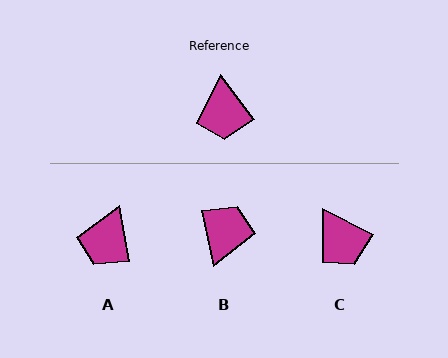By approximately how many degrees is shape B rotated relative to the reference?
Approximately 154 degrees counter-clockwise.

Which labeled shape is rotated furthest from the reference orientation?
B, about 154 degrees away.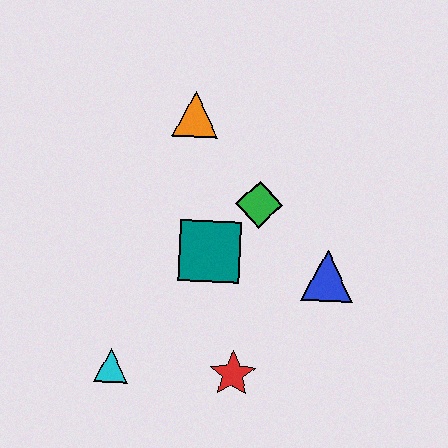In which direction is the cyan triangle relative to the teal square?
The cyan triangle is below the teal square.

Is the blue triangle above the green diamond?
No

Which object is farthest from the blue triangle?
The cyan triangle is farthest from the blue triangle.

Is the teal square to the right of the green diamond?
No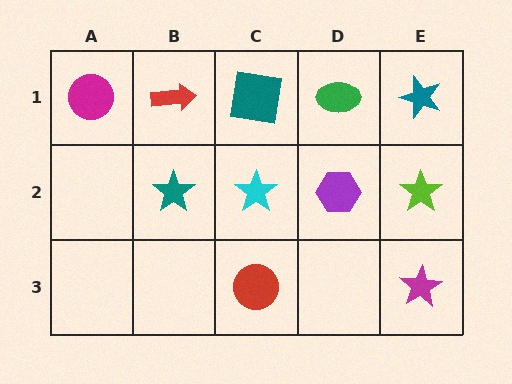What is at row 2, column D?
A purple hexagon.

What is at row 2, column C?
A cyan star.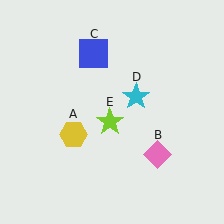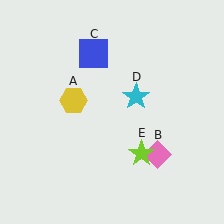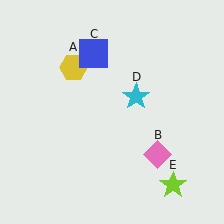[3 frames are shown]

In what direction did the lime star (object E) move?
The lime star (object E) moved down and to the right.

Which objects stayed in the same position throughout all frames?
Pink diamond (object B) and blue square (object C) and cyan star (object D) remained stationary.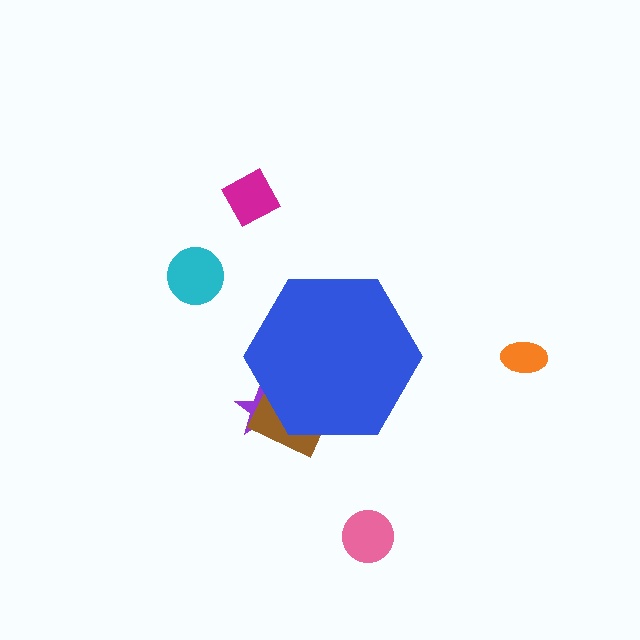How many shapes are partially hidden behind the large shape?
2 shapes are partially hidden.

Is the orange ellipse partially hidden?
No, the orange ellipse is fully visible.